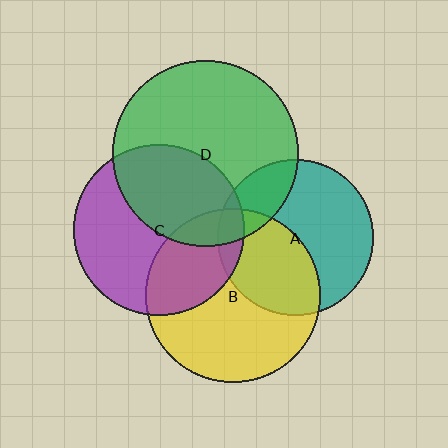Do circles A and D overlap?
Yes.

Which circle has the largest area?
Circle D (green).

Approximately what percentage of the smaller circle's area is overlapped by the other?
Approximately 20%.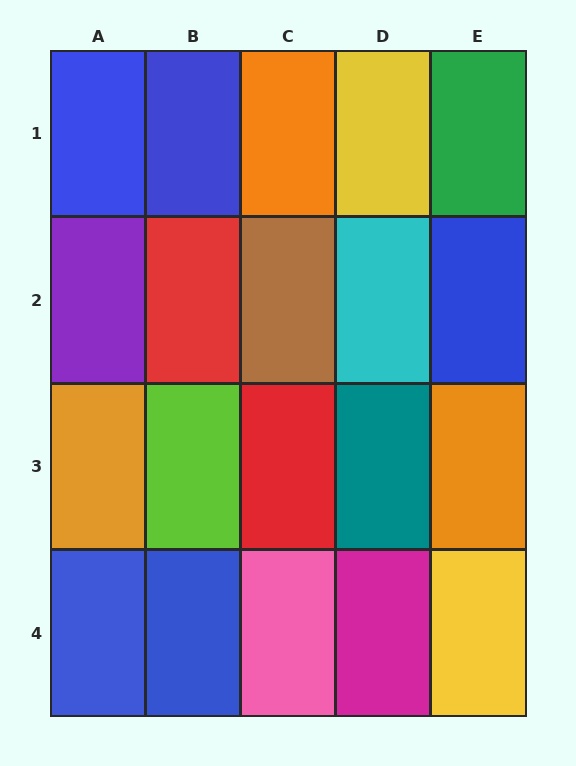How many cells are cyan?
1 cell is cyan.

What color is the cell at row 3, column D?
Teal.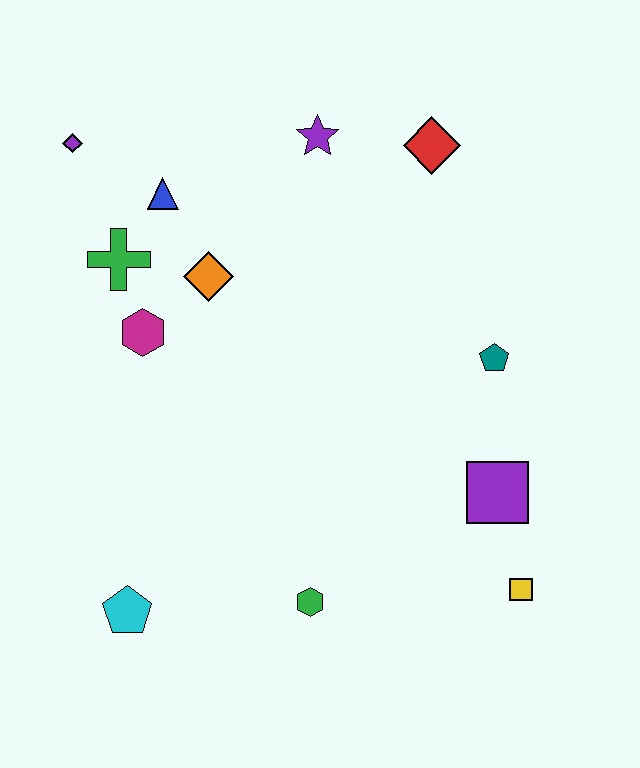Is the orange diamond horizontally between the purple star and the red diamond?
No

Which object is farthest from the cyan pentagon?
The red diamond is farthest from the cyan pentagon.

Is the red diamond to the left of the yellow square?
Yes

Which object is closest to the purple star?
The red diamond is closest to the purple star.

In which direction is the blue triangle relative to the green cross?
The blue triangle is above the green cross.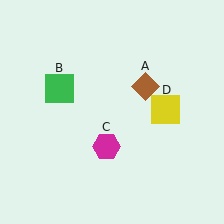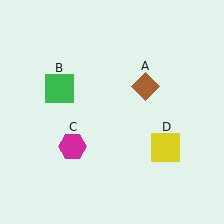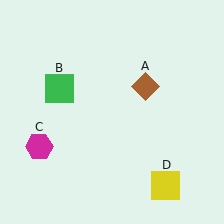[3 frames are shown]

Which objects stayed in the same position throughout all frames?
Brown diamond (object A) and green square (object B) remained stationary.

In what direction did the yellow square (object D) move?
The yellow square (object D) moved down.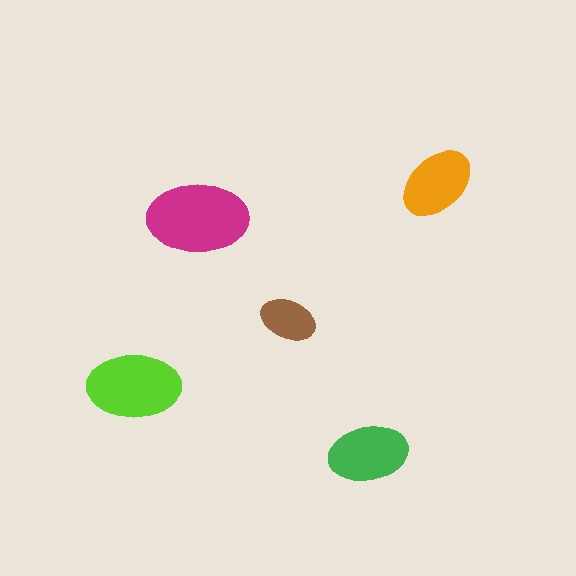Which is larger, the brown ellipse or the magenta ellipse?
The magenta one.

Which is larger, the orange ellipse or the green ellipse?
The green one.